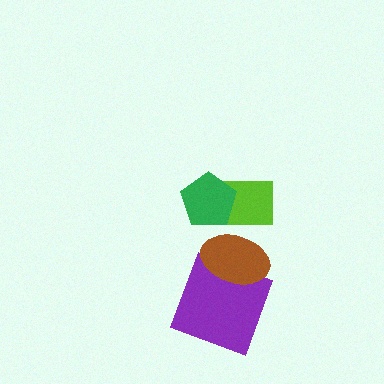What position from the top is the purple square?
The purple square is 4th from the top.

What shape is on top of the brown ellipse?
The lime rectangle is on top of the brown ellipse.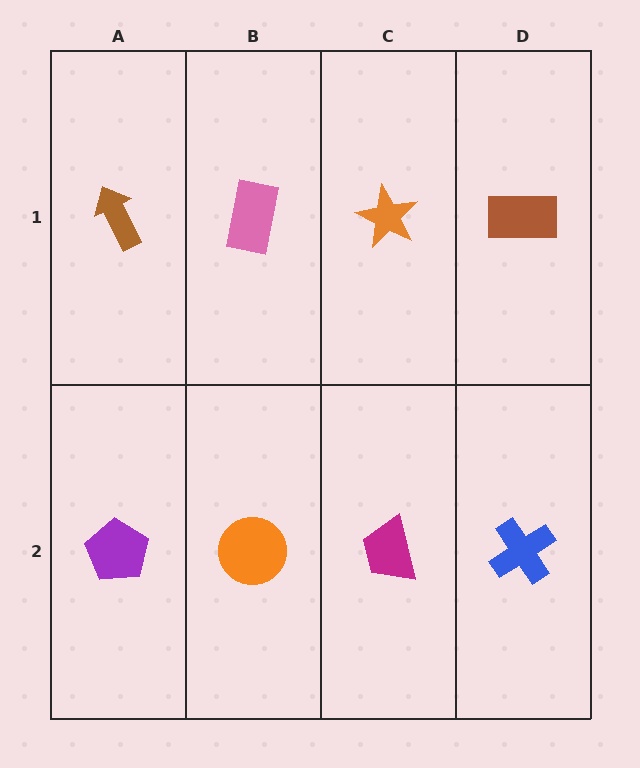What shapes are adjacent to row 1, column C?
A magenta trapezoid (row 2, column C), a pink rectangle (row 1, column B), a brown rectangle (row 1, column D).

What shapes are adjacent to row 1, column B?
An orange circle (row 2, column B), a brown arrow (row 1, column A), an orange star (row 1, column C).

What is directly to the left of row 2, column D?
A magenta trapezoid.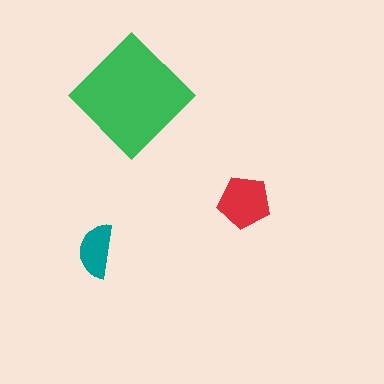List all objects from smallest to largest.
The teal semicircle, the red pentagon, the green diamond.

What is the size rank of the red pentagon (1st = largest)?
2nd.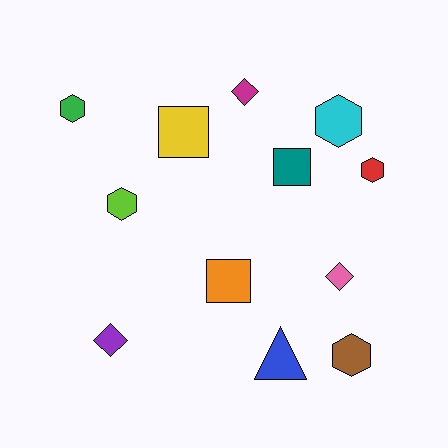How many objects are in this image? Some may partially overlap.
There are 12 objects.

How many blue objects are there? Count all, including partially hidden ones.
There is 1 blue object.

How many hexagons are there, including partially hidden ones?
There are 5 hexagons.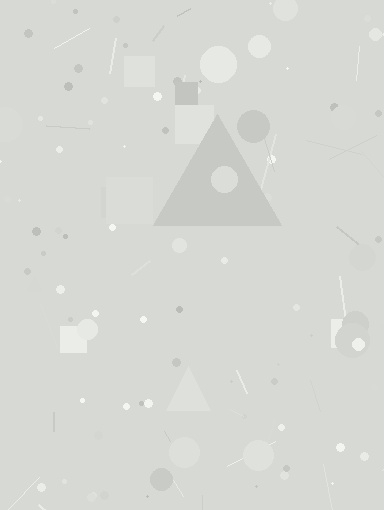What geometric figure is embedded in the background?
A triangle is embedded in the background.